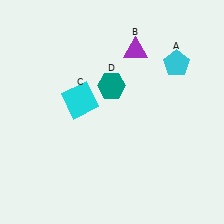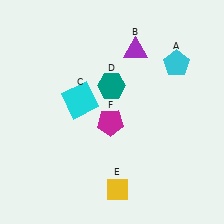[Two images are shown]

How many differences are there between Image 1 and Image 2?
There are 2 differences between the two images.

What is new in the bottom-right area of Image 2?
A yellow diamond (E) was added in the bottom-right area of Image 2.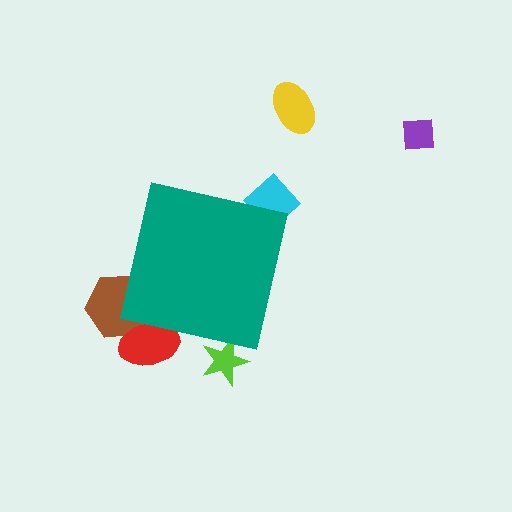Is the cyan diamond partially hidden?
Yes, the cyan diamond is partially hidden behind the teal square.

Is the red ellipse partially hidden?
Yes, the red ellipse is partially hidden behind the teal square.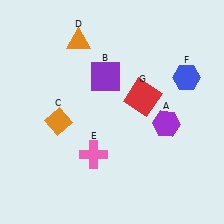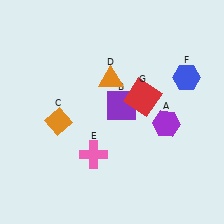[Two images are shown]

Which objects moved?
The objects that moved are: the purple square (B), the orange triangle (D).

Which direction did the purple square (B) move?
The purple square (B) moved down.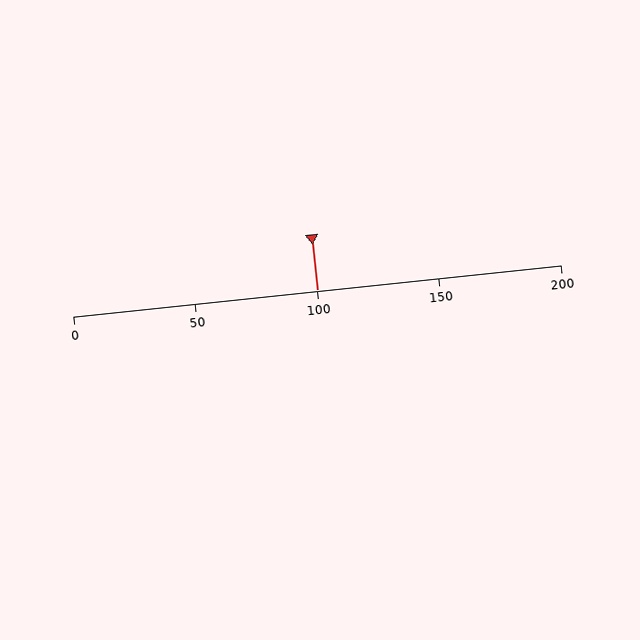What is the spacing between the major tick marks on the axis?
The major ticks are spaced 50 apart.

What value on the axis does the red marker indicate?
The marker indicates approximately 100.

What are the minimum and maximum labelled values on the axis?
The axis runs from 0 to 200.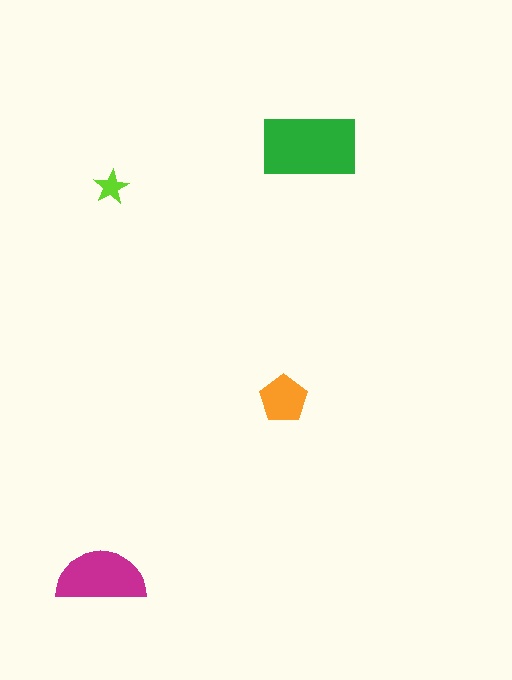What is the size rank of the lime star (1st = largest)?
4th.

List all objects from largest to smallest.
The green rectangle, the magenta semicircle, the orange pentagon, the lime star.